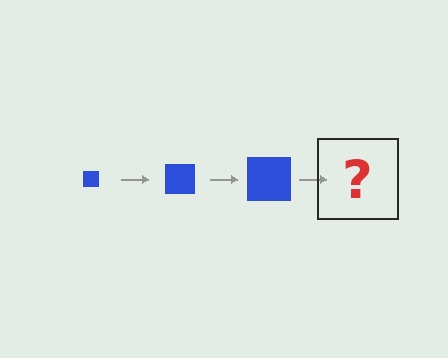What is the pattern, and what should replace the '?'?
The pattern is that the square gets progressively larger each step. The '?' should be a blue square, larger than the previous one.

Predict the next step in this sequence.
The next step is a blue square, larger than the previous one.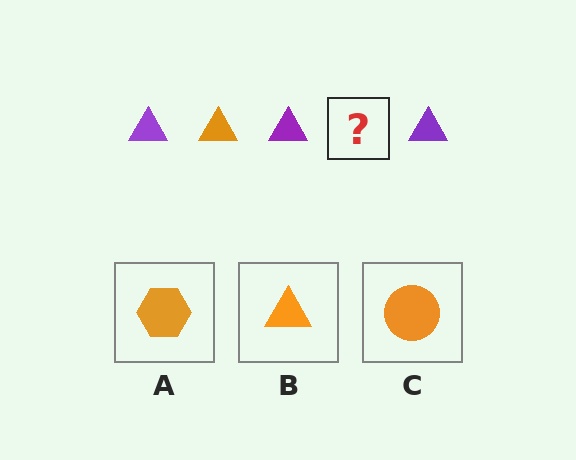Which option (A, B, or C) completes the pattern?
B.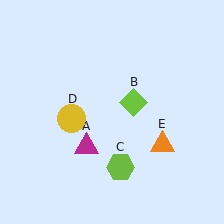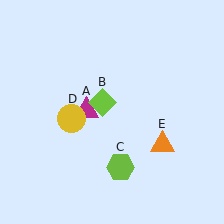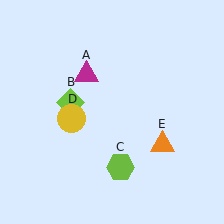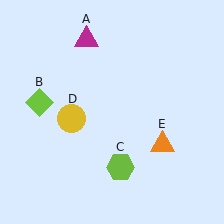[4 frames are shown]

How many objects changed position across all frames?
2 objects changed position: magenta triangle (object A), lime diamond (object B).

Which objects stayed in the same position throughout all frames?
Lime hexagon (object C) and yellow circle (object D) and orange triangle (object E) remained stationary.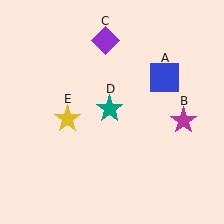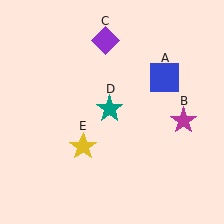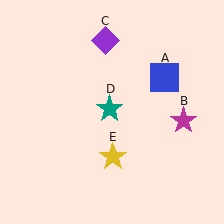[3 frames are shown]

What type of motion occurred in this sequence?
The yellow star (object E) rotated counterclockwise around the center of the scene.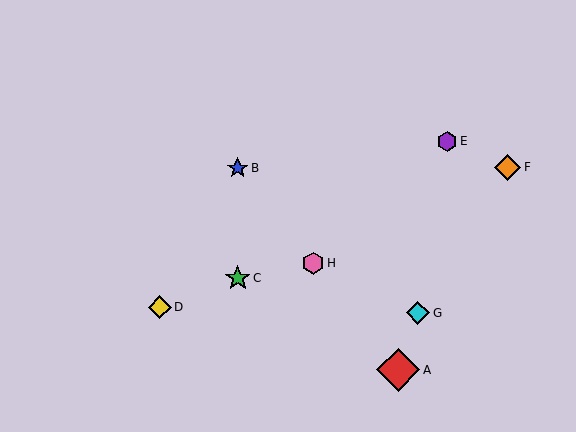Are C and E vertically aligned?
No, C is at x≈238 and E is at x≈447.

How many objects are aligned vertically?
2 objects (B, C) are aligned vertically.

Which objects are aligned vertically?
Objects B, C are aligned vertically.